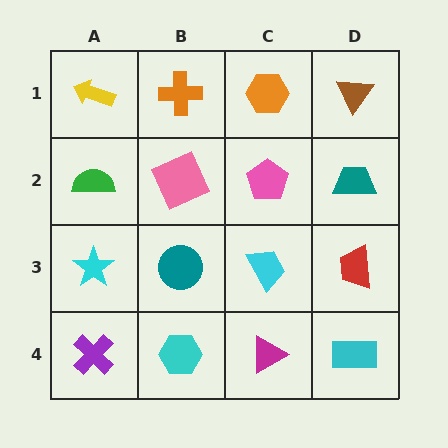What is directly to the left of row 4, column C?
A cyan hexagon.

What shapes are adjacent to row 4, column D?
A red trapezoid (row 3, column D), a magenta triangle (row 4, column C).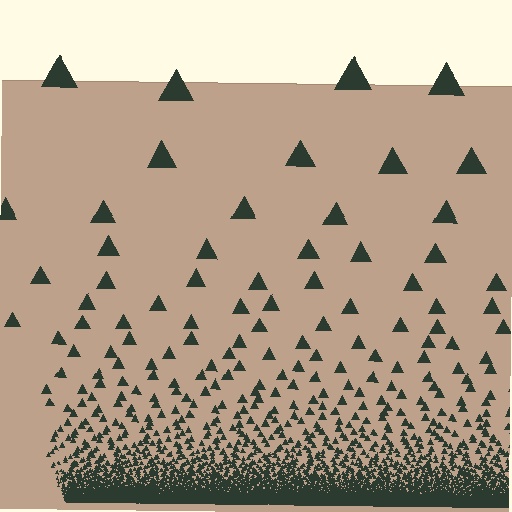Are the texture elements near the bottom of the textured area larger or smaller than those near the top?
Smaller. The gradient is inverted — elements near the bottom are smaller and denser.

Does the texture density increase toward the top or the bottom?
Density increases toward the bottom.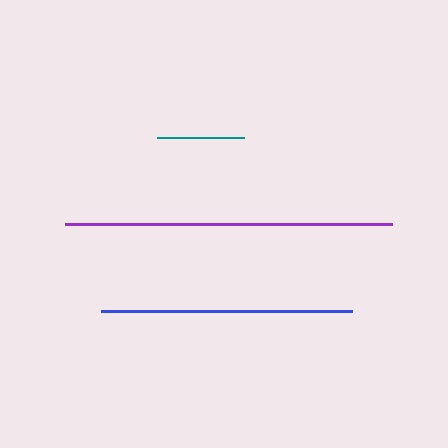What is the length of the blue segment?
The blue segment is approximately 252 pixels long.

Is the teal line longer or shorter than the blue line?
The blue line is longer than the teal line.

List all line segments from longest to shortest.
From longest to shortest: purple, blue, teal.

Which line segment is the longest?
The purple line is the longest at approximately 327 pixels.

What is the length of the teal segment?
The teal segment is approximately 88 pixels long.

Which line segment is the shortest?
The teal line is the shortest at approximately 88 pixels.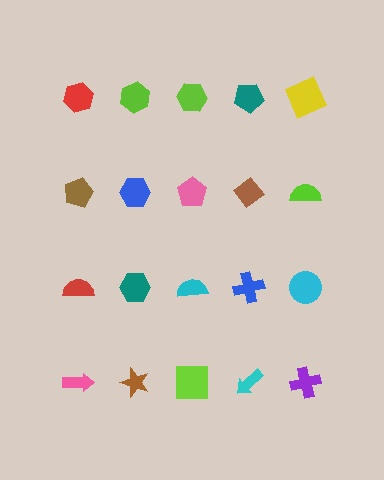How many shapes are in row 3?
5 shapes.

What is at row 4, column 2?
A brown star.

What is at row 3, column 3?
A cyan semicircle.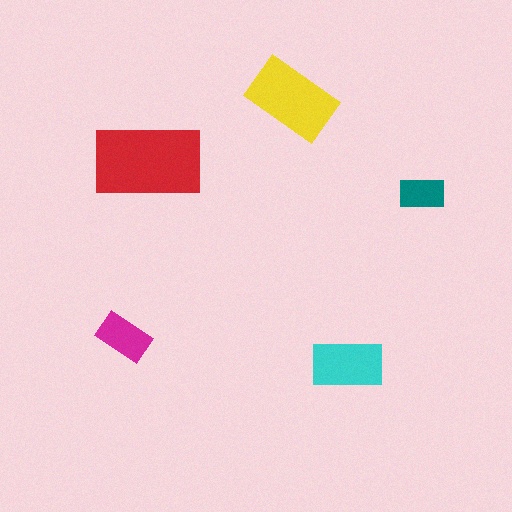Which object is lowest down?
The cyan rectangle is bottommost.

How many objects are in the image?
There are 5 objects in the image.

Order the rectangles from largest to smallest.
the red one, the yellow one, the cyan one, the magenta one, the teal one.